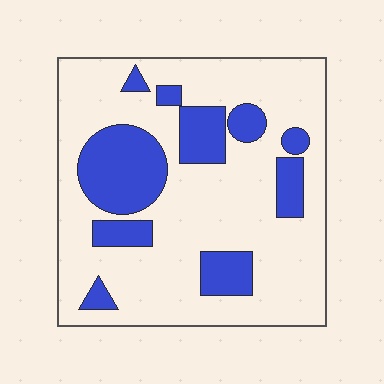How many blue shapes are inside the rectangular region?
10.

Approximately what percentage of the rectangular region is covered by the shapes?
Approximately 25%.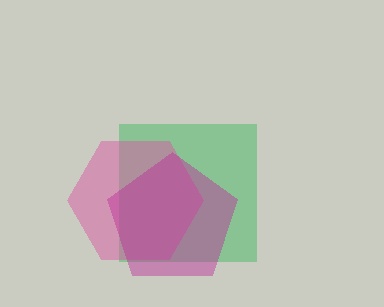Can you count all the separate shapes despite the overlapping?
Yes, there are 3 separate shapes.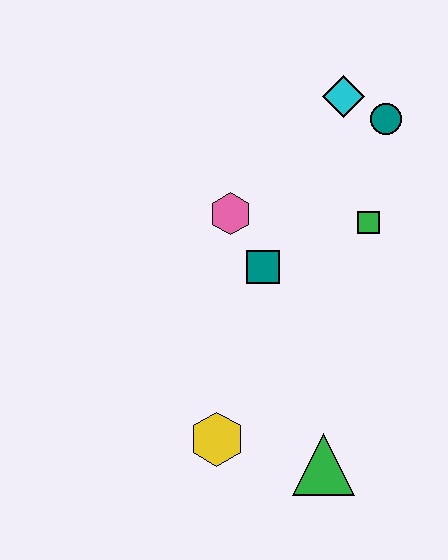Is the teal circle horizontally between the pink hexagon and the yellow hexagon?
No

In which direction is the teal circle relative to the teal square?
The teal circle is above the teal square.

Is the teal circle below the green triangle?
No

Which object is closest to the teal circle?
The cyan diamond is closest to the teal circle.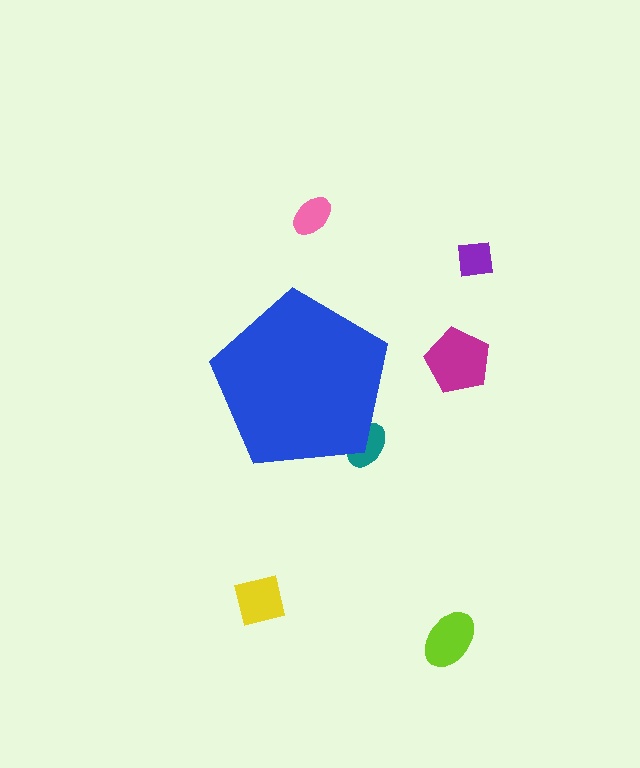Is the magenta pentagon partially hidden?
No, the magenta pentagon is fully visible.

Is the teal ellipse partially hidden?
Yes, the teal ellipse is partially hidden behind the blue pentagon.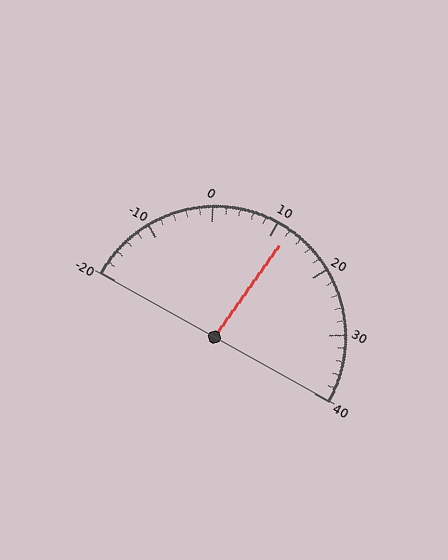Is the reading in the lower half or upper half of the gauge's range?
The reading is in the upper half of the range (-20 to 40).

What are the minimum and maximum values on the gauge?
The gauge ranges from -20 to 40.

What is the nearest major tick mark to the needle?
The nearest major tick mark is 10.